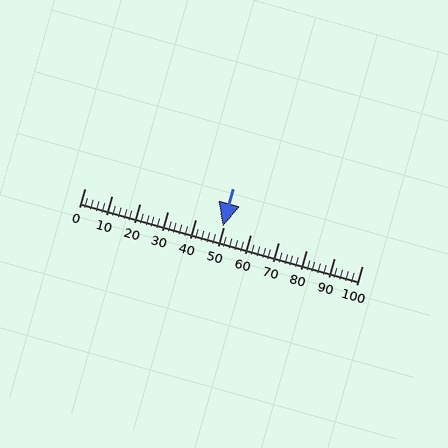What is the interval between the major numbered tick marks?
The major tick marks are spaced 10 units apart.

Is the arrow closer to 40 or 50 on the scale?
The arrow is closer to 50.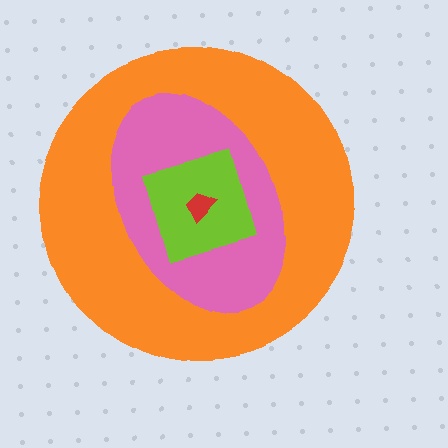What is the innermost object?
The red trapezoid.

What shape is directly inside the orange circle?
The pink ellipse.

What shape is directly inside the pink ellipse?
The lime diamond.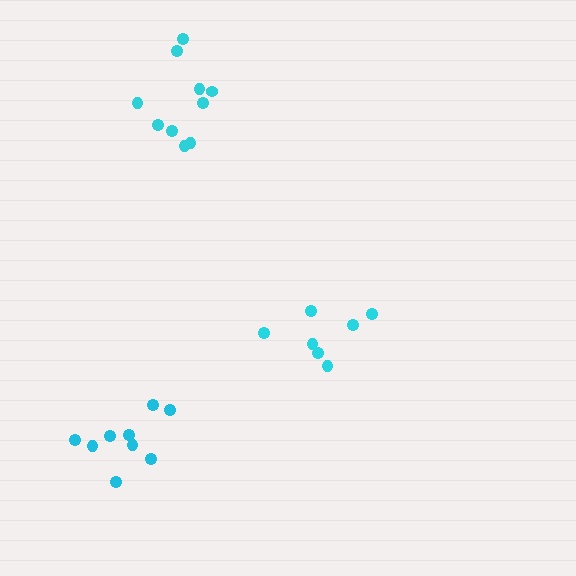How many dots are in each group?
Group 1: 9 dots, Group 2: 10 dots, Group 3: 7 dots (26 total).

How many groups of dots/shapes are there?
There are 3 groups.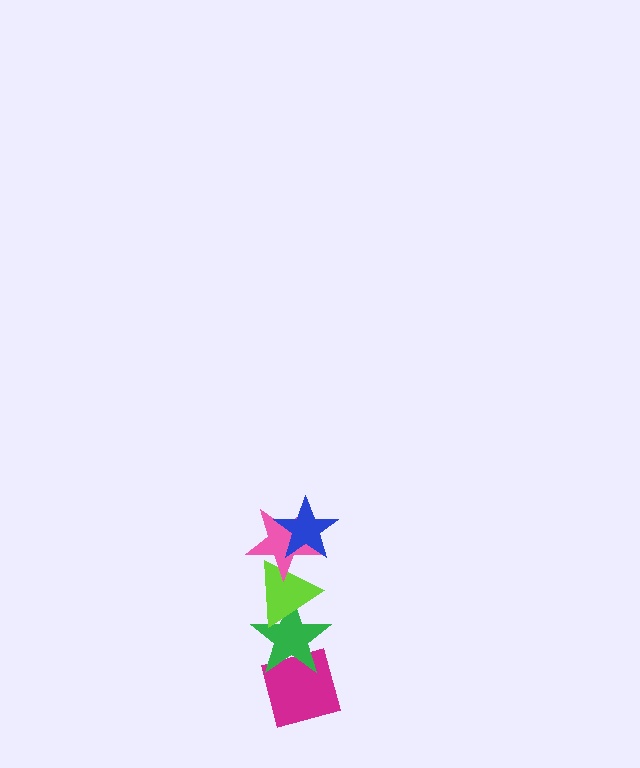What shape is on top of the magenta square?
The green star is on top of the magenta square.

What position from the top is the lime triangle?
The lime triangle is 3rd from the top.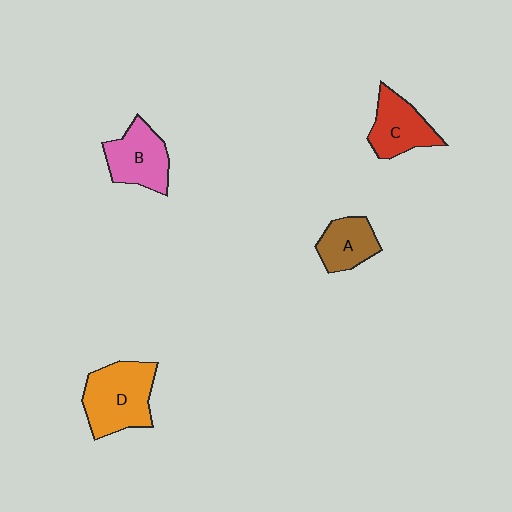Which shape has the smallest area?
Shape A (brown).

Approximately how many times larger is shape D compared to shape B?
Approximately 1.3 times.